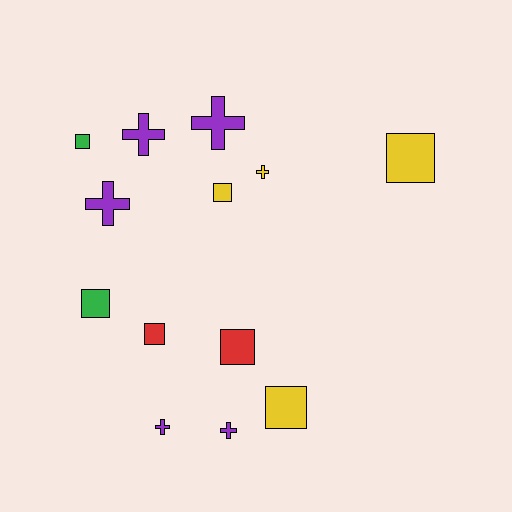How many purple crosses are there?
There are 5 purple crosses.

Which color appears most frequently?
Purple, with 5 objects.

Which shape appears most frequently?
Square, with 7 objects.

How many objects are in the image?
There are 13 objects.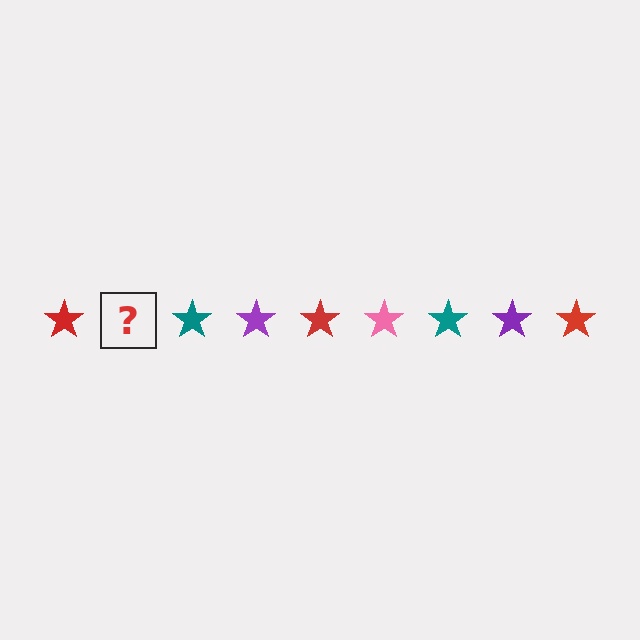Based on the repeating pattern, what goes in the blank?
The blank should be a pink star.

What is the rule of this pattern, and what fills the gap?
The rule is that the pattern cycles through red, pink, teal, purple stars. The gap should be filled with a pink star.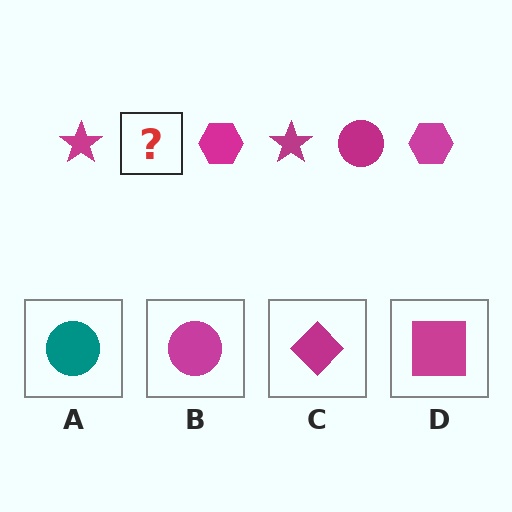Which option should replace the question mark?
Option B.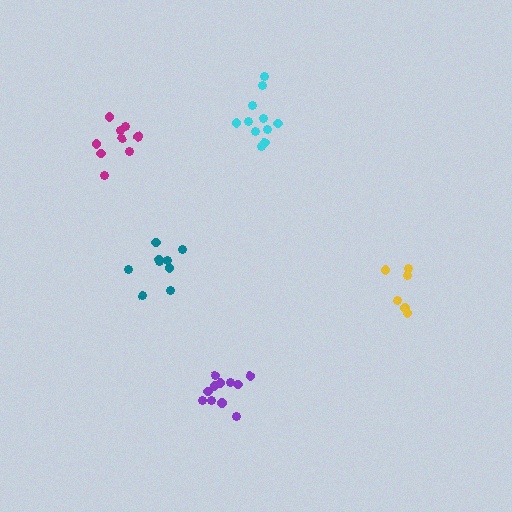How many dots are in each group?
Group 1: 9 dots, Group 2: 11 dots, Group 3: 11 dots, Group 4: 9 dots, Group 5: 6 dots (46 total).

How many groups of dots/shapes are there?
There are 5 groups.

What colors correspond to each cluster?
The clusters are colored: magenta, cyan, purple, teal, yellow.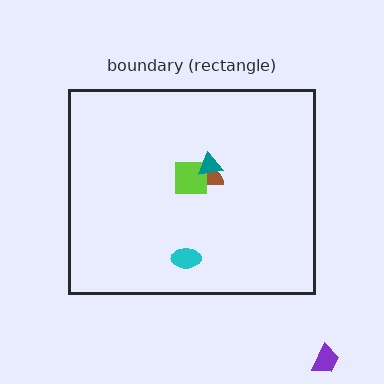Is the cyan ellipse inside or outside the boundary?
Inside.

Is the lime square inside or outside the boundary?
Inside.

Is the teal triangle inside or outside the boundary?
Inside.